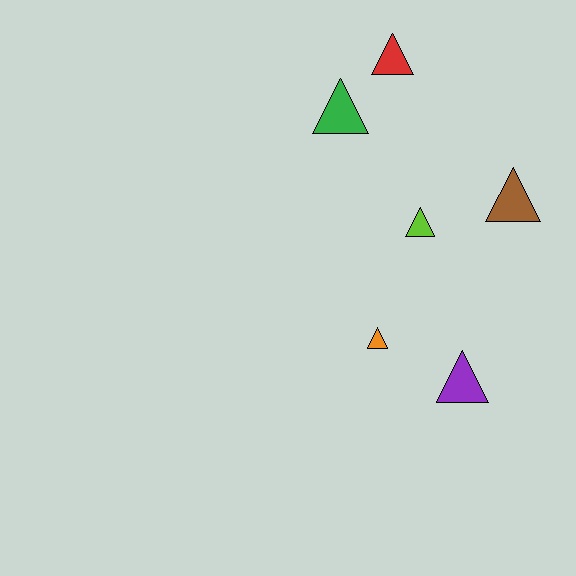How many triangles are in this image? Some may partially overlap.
There are 6 triangles.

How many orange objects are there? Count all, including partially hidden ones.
There is 1 orange object.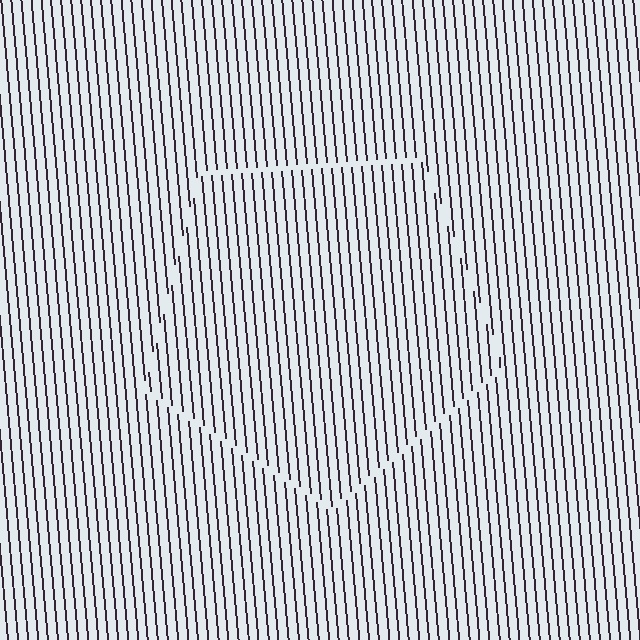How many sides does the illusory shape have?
5 sides — the line-ends trace a pentagon.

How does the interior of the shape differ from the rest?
The interior of the shape contains the same grating, shifted by half a period — the contour is defined by the phase discontinuity where line-ends from the inner and outer gratings abut.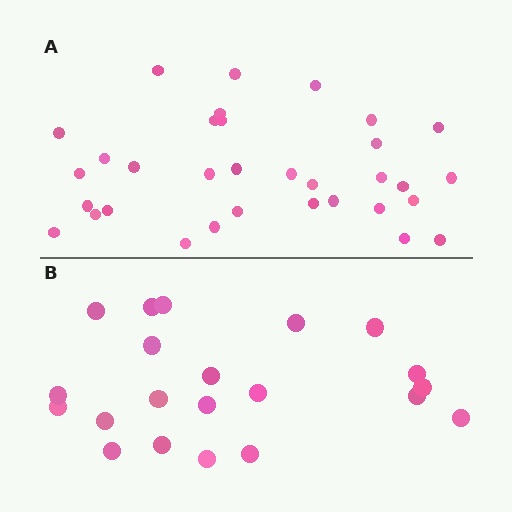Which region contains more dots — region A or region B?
Region A (the top region) has more dots.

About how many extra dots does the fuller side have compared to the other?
Region A has roughly 12 or so more dots than region B.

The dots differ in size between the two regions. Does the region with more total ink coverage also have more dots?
No. Region B has more total ink coverage because its dots are larger, but region A actually contains more individual dots. Total area can be misleading — the number of items is what matters here.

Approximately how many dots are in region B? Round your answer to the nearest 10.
About 20 dots. (The exact count is 21, which rounds to 20.)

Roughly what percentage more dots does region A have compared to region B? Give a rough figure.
About 55% more.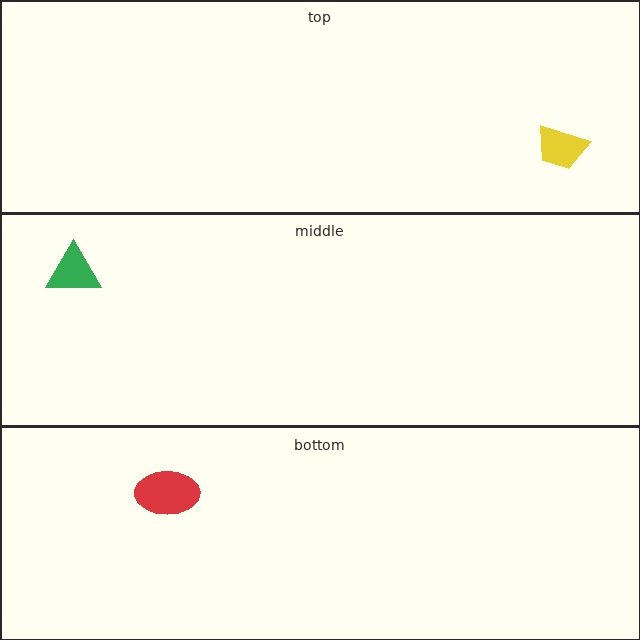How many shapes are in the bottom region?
1.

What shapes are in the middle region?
The green triangle.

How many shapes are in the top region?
1.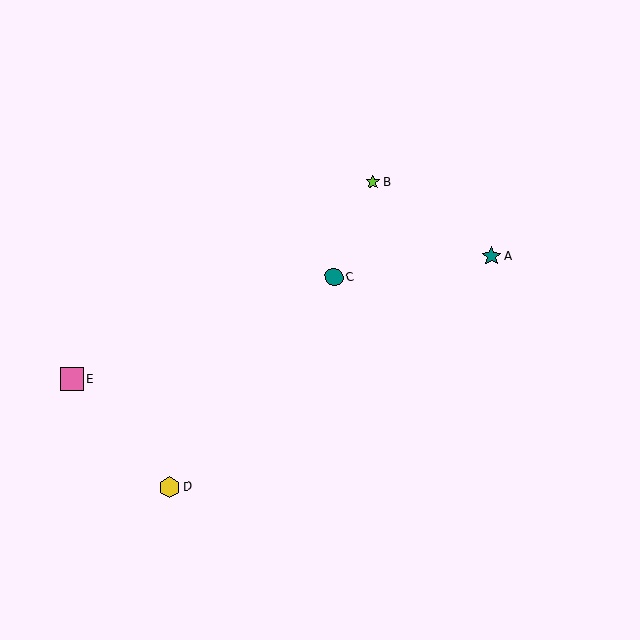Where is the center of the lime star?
The center of the lime star is at (373, 182).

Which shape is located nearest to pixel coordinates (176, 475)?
The yellow hexagon (labeled D) at (170, 487) is nearest to that location.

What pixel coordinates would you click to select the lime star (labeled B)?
Click at (373, 182) to select the lime star B.